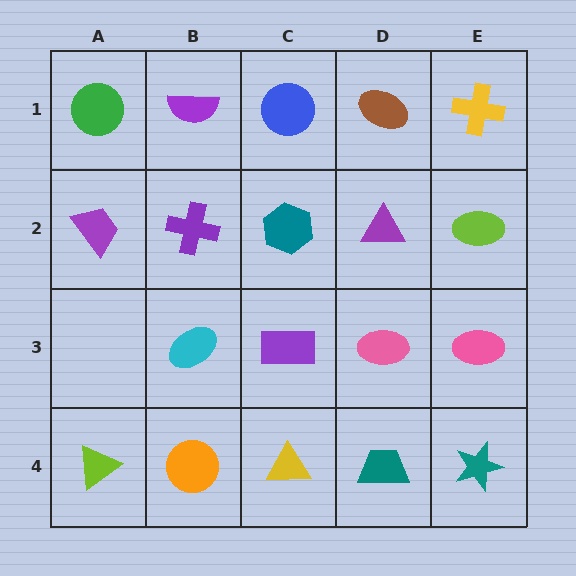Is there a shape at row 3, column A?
No, that cell is empty.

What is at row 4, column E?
A teal star.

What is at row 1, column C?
A blue circle.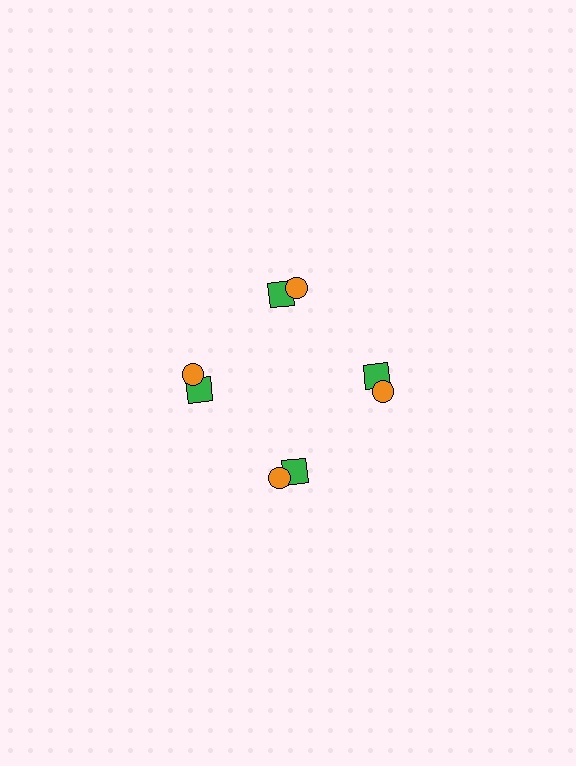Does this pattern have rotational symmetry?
Yes, this pattern has 4-fold rotational symmetry. It looks the same after rotating 90 degrees around the center.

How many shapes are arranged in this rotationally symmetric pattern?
There are 8 shapes, arranged in 4 groups of 2.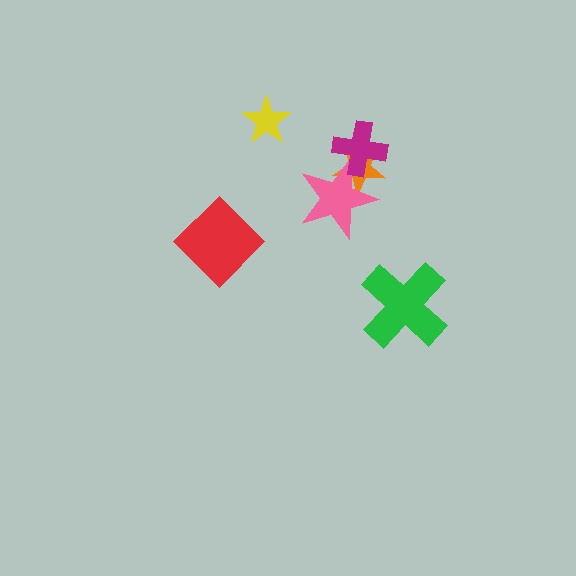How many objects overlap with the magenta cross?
2 objects overlap with the magenta cross.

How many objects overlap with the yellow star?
0 objects overlap with the yellow star.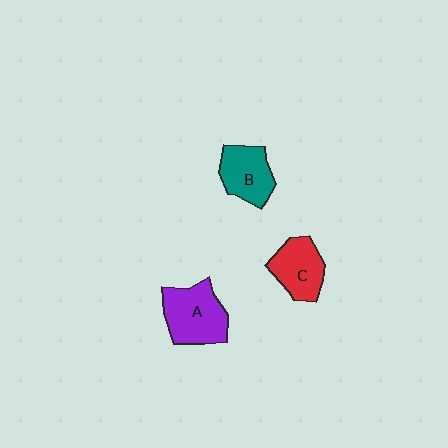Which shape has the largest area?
Shape A (purple).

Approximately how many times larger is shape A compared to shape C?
Approximately 1.3 times.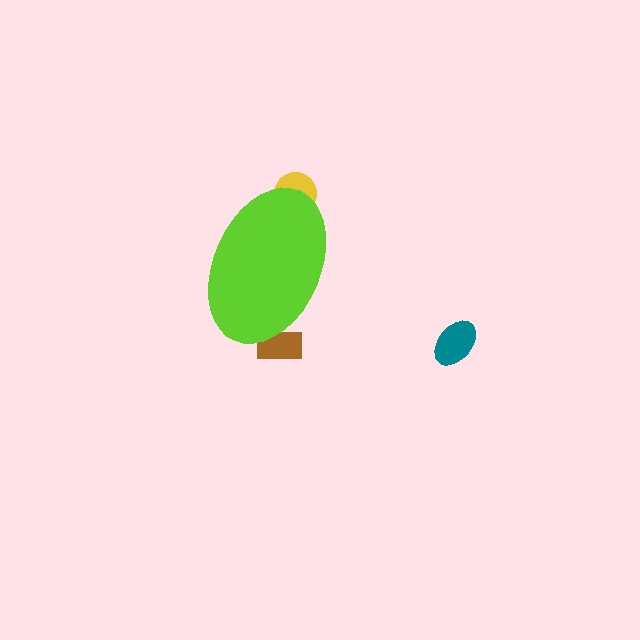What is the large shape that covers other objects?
A lime ellipse.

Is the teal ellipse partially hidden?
No, the teal ellipse is fully visible.